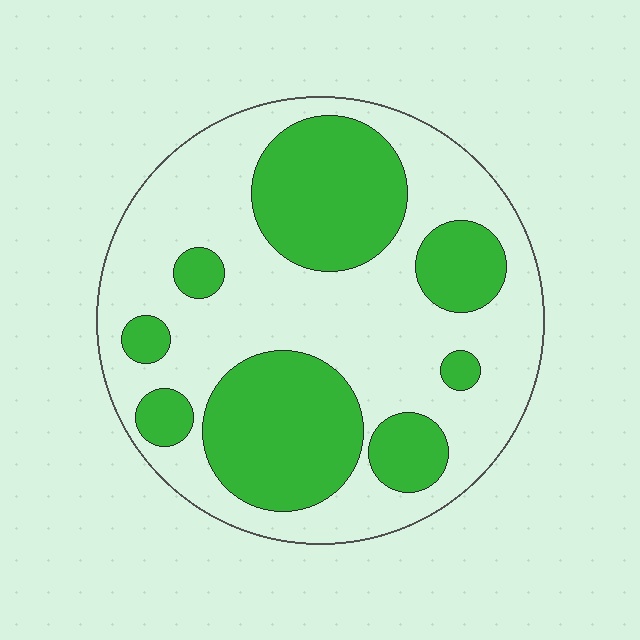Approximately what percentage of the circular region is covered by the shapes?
Approximately 40%.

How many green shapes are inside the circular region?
8.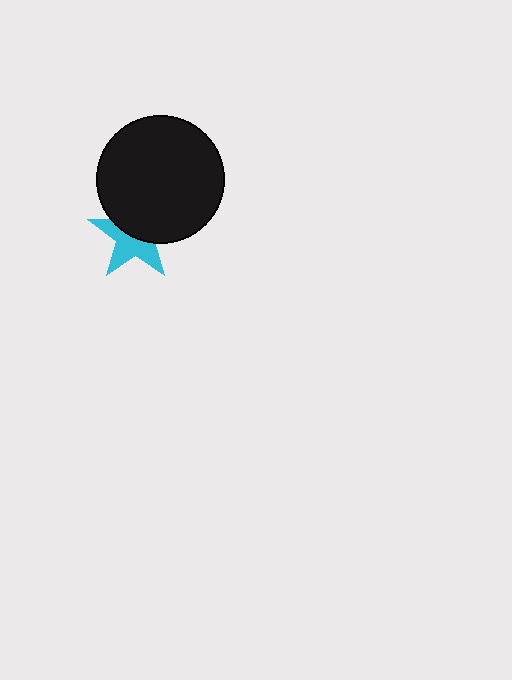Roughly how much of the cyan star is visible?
About half of it is visible (roughly 51%).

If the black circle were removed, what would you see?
You would see the complete cyan star.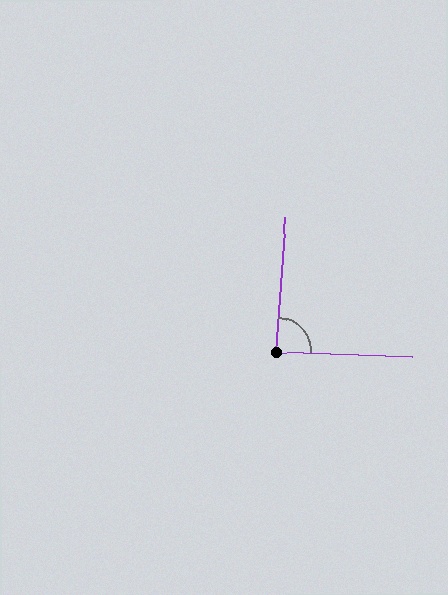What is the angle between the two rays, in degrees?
Approximately 88 degrees.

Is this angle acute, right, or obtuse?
It is approximately a right angle.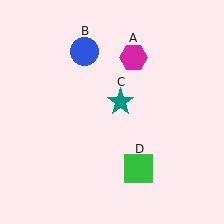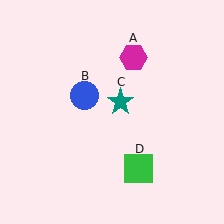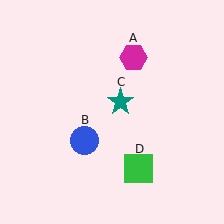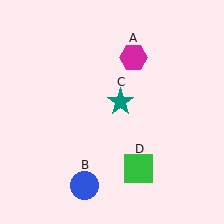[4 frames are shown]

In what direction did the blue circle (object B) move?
The blue circle (object B) moved down.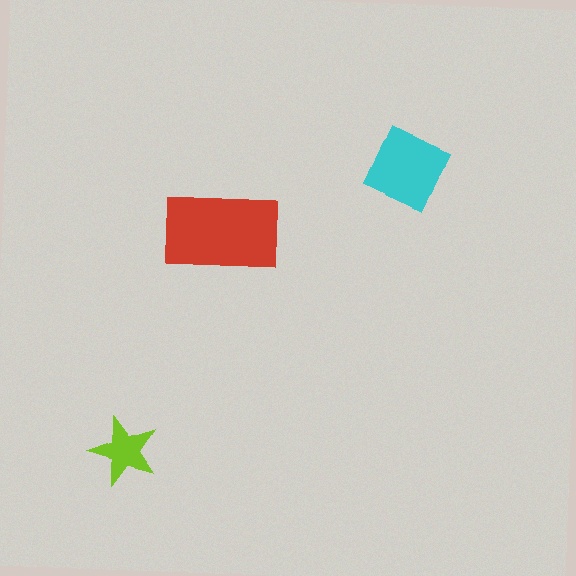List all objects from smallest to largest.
The lime star, the cyan diamond, the red rectangle.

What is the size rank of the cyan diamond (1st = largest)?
2nd.